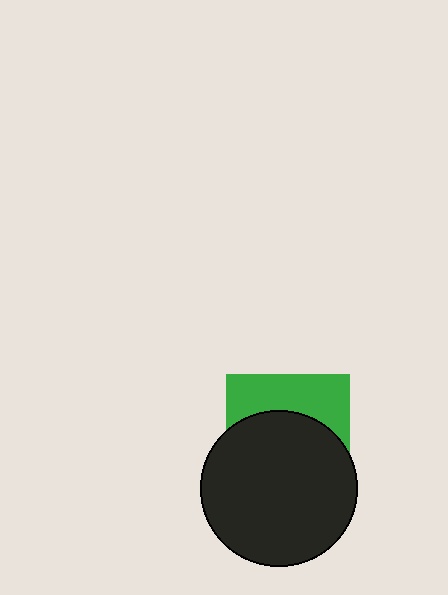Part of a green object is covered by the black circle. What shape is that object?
It is a square.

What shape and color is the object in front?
The object in front is a black circle.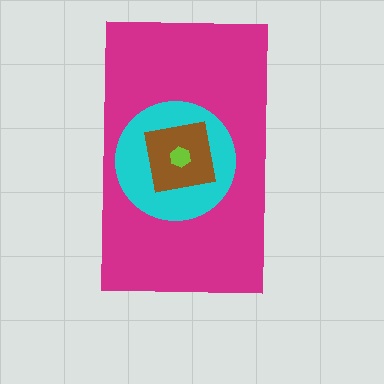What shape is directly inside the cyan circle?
The brown square.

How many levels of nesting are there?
4.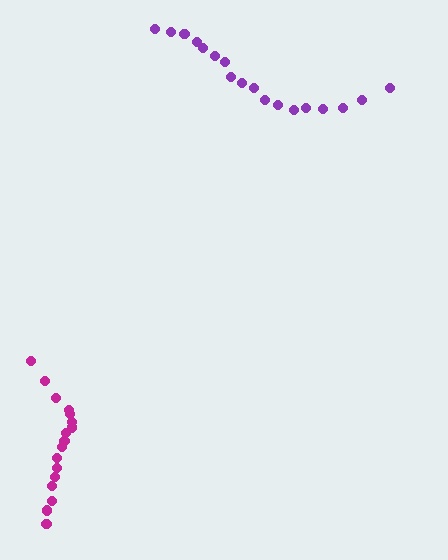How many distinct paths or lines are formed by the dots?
There are 2 distinct paths.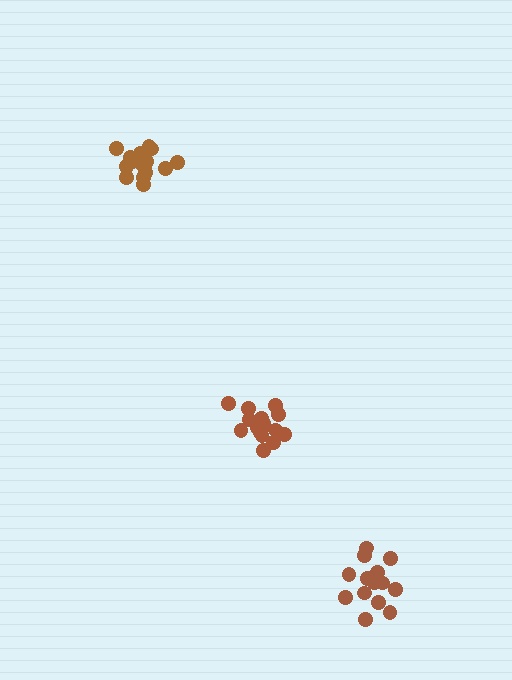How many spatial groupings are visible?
There are 3 spatial groupings.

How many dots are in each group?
Group 1: 16 dots, Group 2: 14 dots, Group 3: 16 dots (46 total).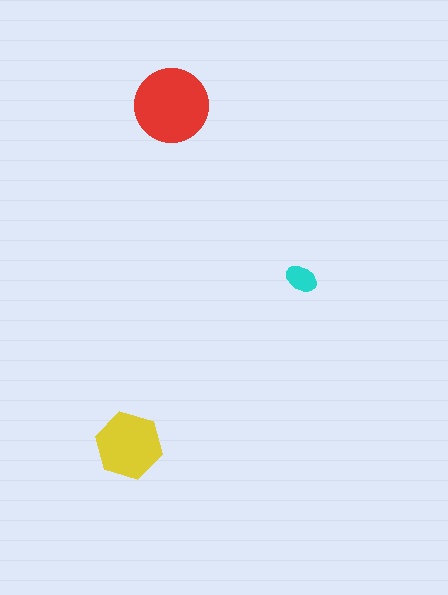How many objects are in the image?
There are 3 objects in the image.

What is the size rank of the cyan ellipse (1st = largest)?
3rd.